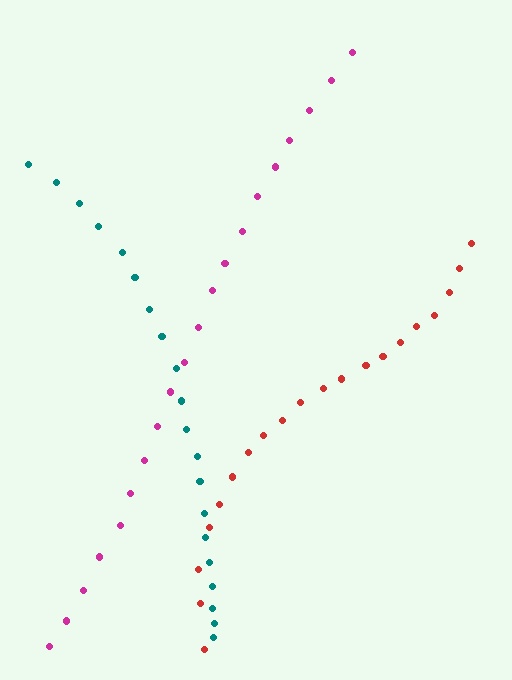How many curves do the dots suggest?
There are 3 distinct paths.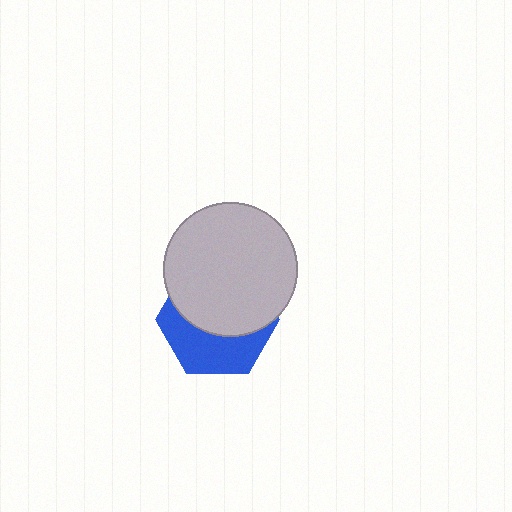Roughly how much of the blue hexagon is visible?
A small part of it is visible (roughly 42%).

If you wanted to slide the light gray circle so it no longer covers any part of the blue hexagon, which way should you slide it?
Slide it up — that is the most direct way to separate the two shapes.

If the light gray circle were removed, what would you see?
You would see the complete blue hexagon.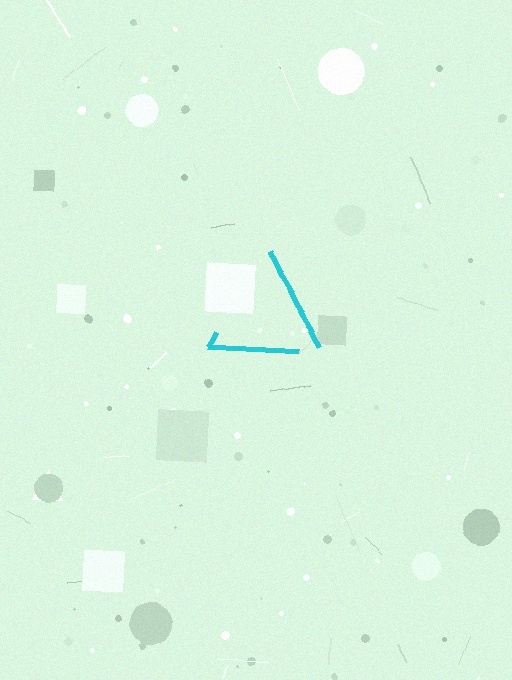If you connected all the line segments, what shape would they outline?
They would outline a triangle.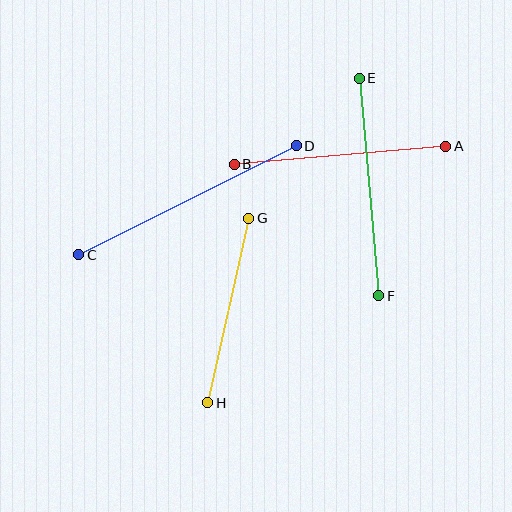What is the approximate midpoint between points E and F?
The midpoint is at approximately (369, 187) pixels.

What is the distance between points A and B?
The distance is approximately 213 pixels.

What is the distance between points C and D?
The distance is approximately 243 pixels.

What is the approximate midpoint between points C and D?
The midpoint is at approximately (187, 200) pixels.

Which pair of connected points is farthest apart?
Points C and D are farthest apart.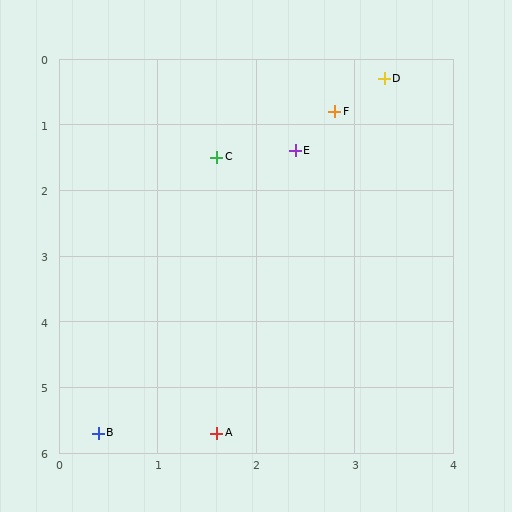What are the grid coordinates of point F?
Point F is at approximately (2.8, 0.8).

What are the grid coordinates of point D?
Point D is at approximately (3.3, 0.3).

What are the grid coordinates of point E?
Point E is at approximately (2.4, 1.4).